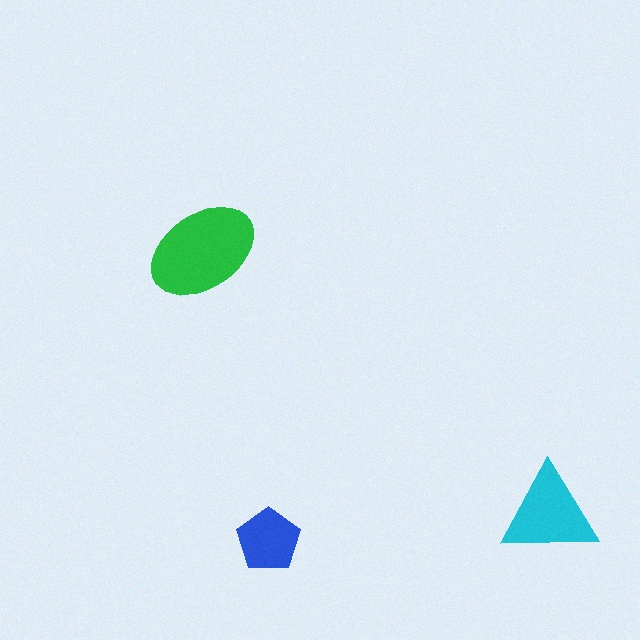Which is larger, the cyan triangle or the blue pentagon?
The cyan triangle.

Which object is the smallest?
The blue pentagon.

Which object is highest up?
The green ellipse is topmost.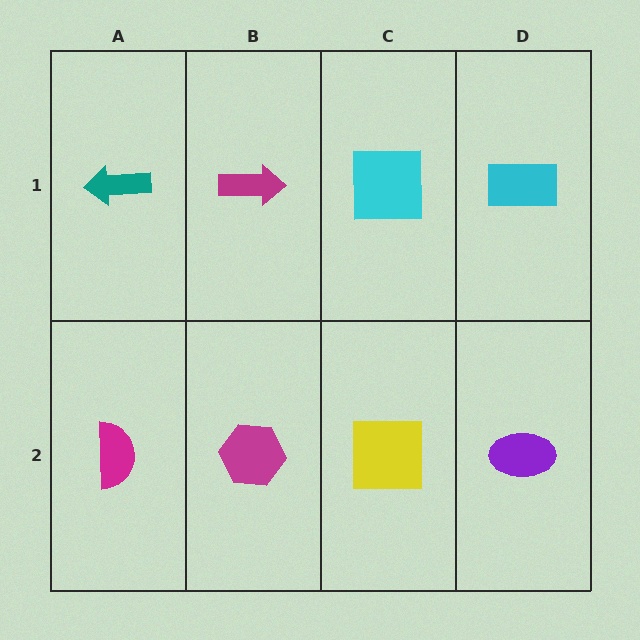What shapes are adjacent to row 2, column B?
A magenta arrow (row 1, column B), a magenta semicircle (row 2, column A), a yellow square (row 2, column C).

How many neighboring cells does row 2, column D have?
2.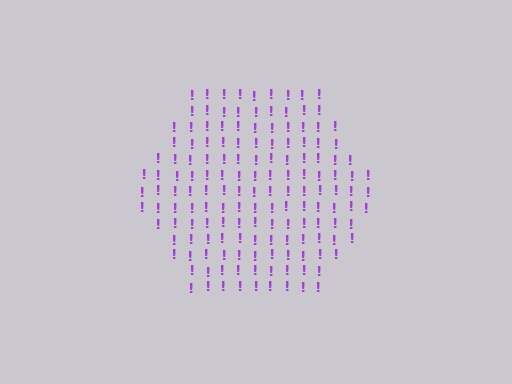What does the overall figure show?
The overall figure shows a hexagon.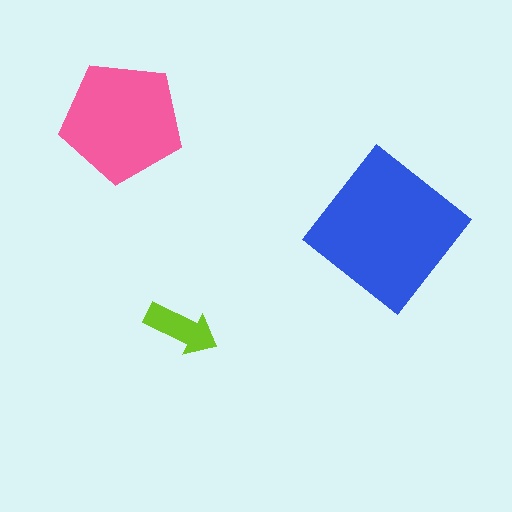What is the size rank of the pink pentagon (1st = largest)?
2nd.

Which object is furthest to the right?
The blue diamond is rightmost.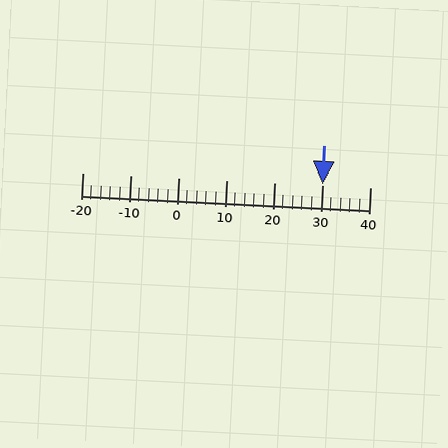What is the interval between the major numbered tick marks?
The major tick marks are spaced 10 units apart.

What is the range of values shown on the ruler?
The ruler shows values from -20 to 40.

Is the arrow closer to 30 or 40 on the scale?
The arrow is closer to 30.